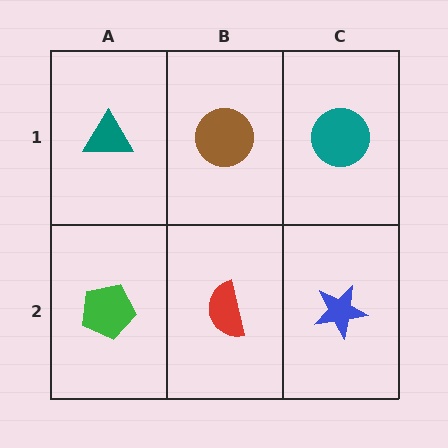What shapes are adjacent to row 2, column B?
A brown circle (row 1, column B), a green pentagon (row 2, column A), a blue star (row 2, column C).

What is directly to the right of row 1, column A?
A brown circle.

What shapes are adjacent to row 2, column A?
A teal triangle (row 1, column A), a red semicircle (row 2, column B).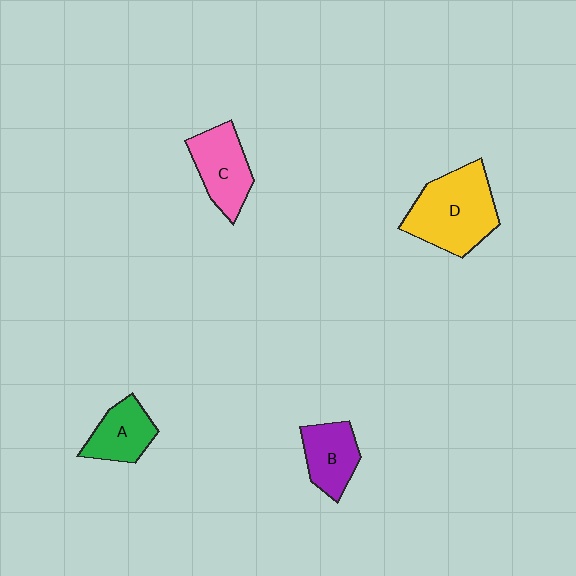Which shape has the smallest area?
Shape A (green).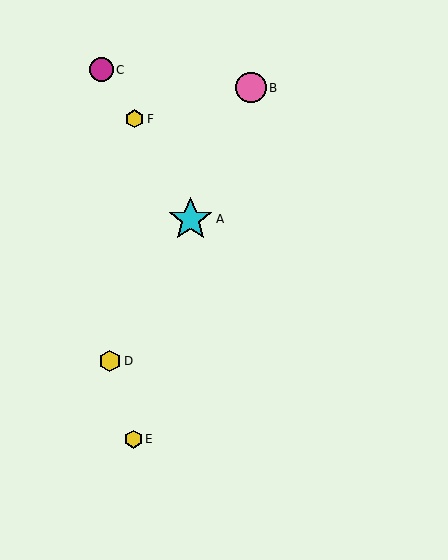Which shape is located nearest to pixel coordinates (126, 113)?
The yellow hexagon (labeled F) at (135, 119) is nearest to that location.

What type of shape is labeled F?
Shape F is a yellow hexagon.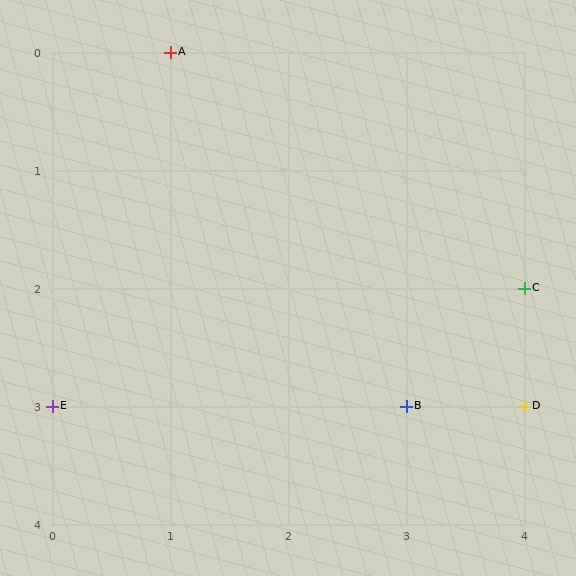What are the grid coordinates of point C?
Point C is at grid coordinates (4, 2).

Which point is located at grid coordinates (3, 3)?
Point B is at (3, 3).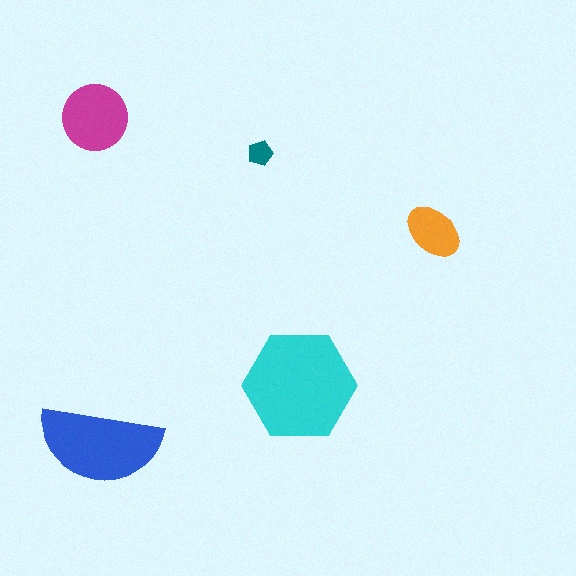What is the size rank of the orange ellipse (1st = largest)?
4th.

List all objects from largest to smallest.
The cyan hexagon, the blue semicircle, the magenta circle, the orange ellipse, the teal pentagon.